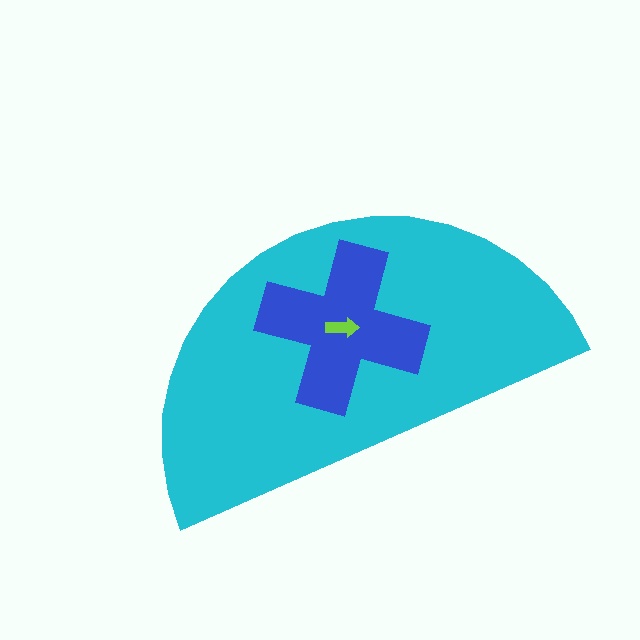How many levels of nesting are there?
3.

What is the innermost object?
The lime arrow.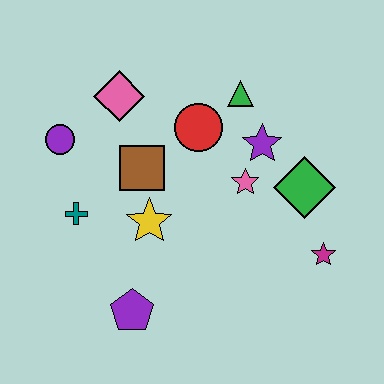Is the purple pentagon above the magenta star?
No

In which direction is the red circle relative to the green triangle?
The red circle is to the left of the green triangle.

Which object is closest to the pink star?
The purple star is closest to the pink star.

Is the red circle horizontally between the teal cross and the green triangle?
Yes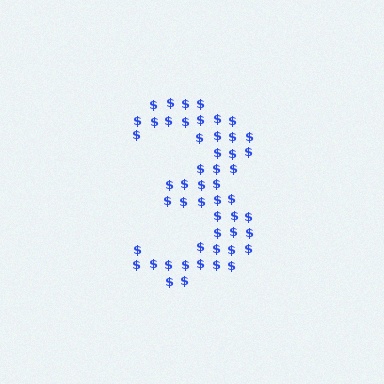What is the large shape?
The large shape is the digit 3.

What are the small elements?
The small elements are dollar signs.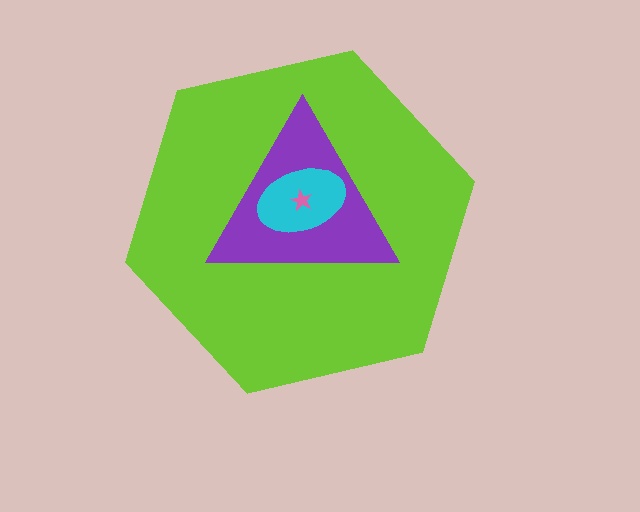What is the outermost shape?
The lime hexagon.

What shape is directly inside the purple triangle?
The cyan ellipse.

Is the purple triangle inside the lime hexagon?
Yes.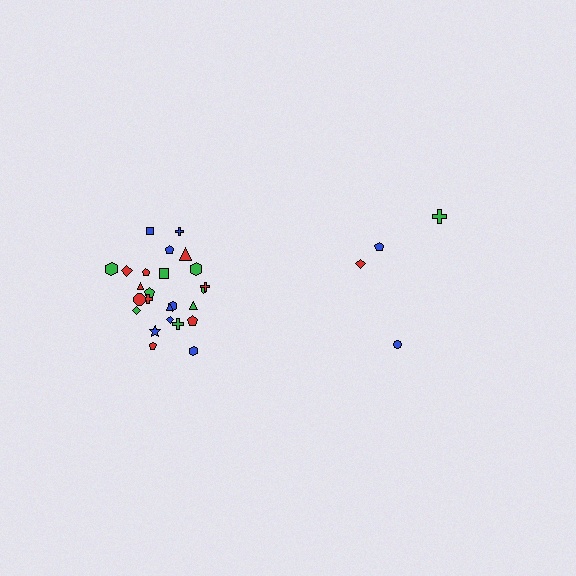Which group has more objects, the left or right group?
The left group.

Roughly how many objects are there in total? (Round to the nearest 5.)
Roughly 30 objects in total.